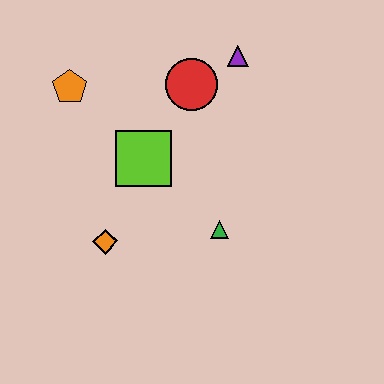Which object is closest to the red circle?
The purple triangle is closest to the red circle.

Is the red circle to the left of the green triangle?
Yes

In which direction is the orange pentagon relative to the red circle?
The orange pentagon is to the left of the red circle.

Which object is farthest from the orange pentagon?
The green triangle is farthest from the orange pentagon.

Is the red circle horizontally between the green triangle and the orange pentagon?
Yes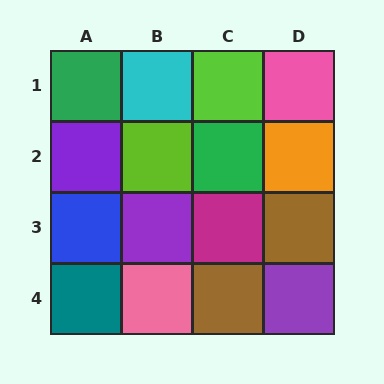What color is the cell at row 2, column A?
Purple.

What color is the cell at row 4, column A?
Teal.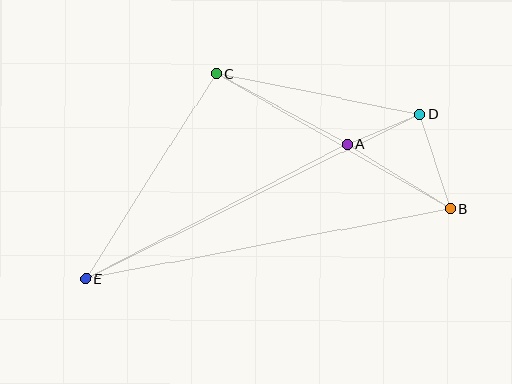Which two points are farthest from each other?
Points D and E are farthest from each other.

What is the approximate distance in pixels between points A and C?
The distance between A and C is approximately 149 pixels.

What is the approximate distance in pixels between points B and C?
The distance between B and C is approximately 270 pixels.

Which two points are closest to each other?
Points A and D are closest to each other.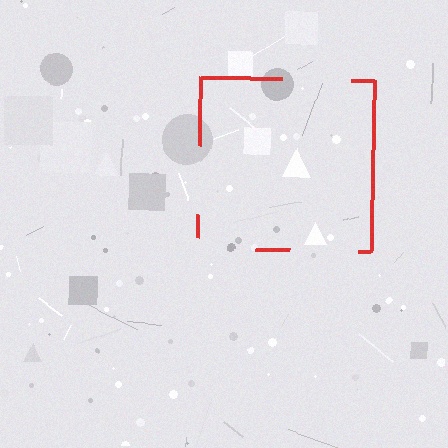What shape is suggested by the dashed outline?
The dashed outline suggests a square.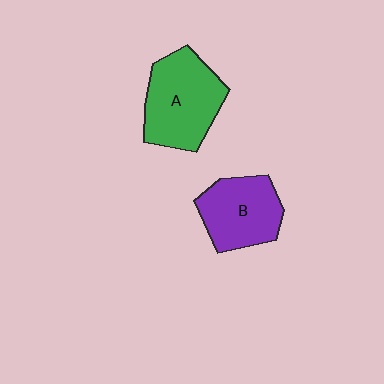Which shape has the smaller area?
Shape B (purple).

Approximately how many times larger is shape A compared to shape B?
Approximately 1.2 times.